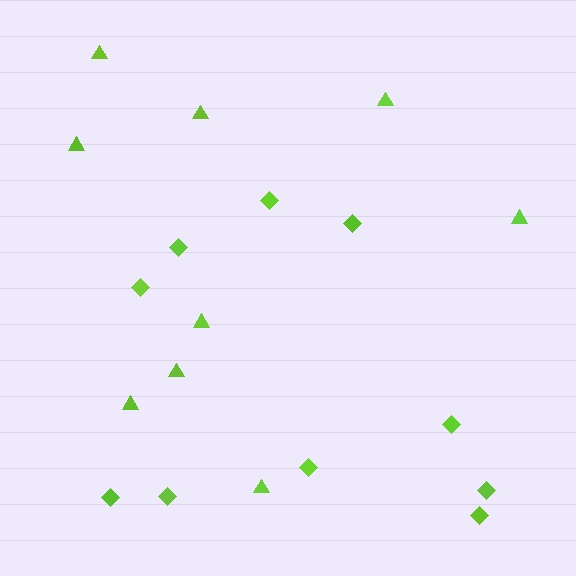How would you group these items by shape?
There are 2 groups: one group of diamonds (10) and one group of triangles (9).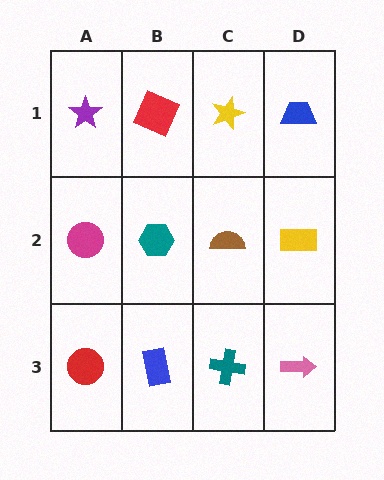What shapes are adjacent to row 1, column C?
A brown semicircle (row 2, column C), a red square (row 1, column B), a blue trapezoid (row 1, column D).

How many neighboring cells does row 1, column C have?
3.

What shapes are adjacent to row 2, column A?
A purple star (row 1, column A), a red circle (row 3, column A), a teal hexagon (row 2, column B).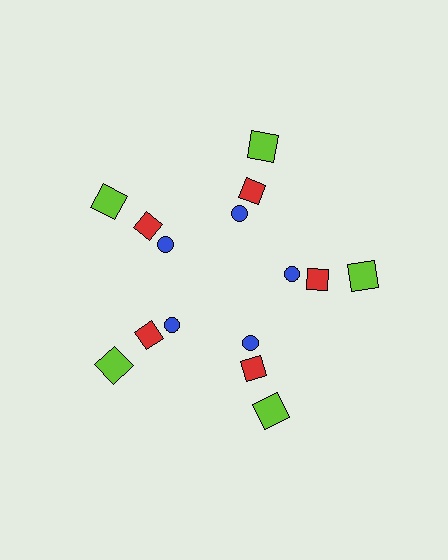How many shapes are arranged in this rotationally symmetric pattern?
There are 15 shapes, arranged in 5 groups of 3.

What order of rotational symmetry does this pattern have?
This pattern has 5-fold rotational symmetry.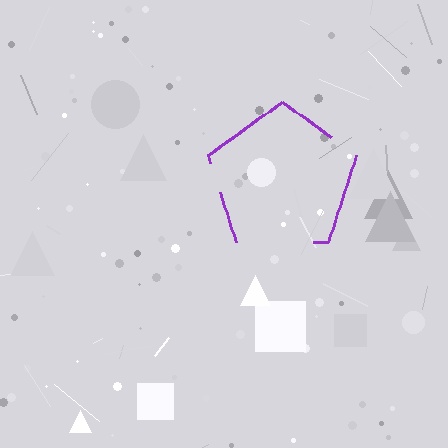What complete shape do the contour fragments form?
The contour fragments form a pentagon.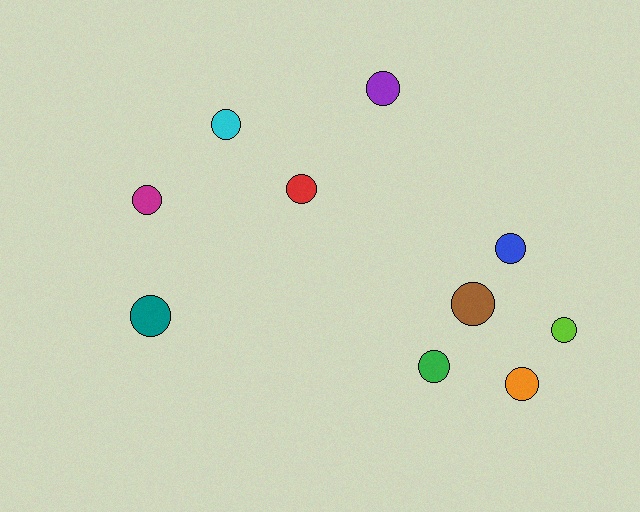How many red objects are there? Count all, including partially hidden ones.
There is 1 red object.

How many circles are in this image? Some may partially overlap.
There are 10 circles.